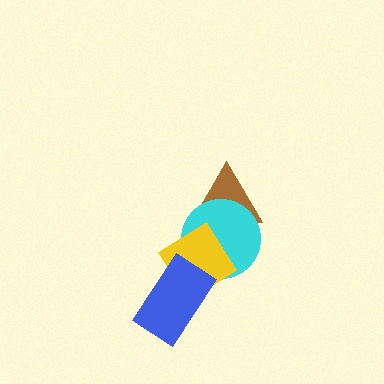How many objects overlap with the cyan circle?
2 objects overlap with the cyan circle.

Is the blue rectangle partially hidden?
No, no other shape covers it.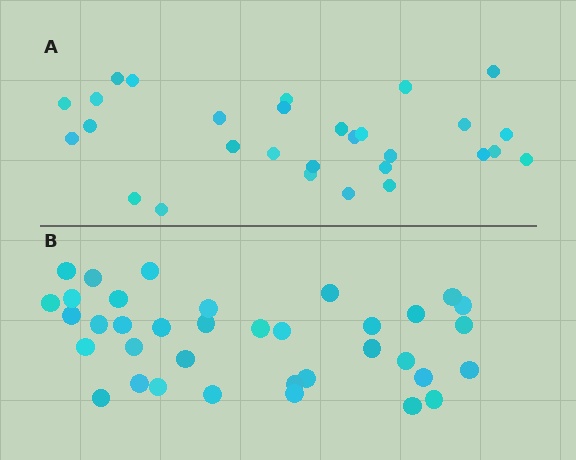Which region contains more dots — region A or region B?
Region B (the bottom region) has more dots.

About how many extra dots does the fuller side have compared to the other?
Region B has roughly 8 or so more dots than region A.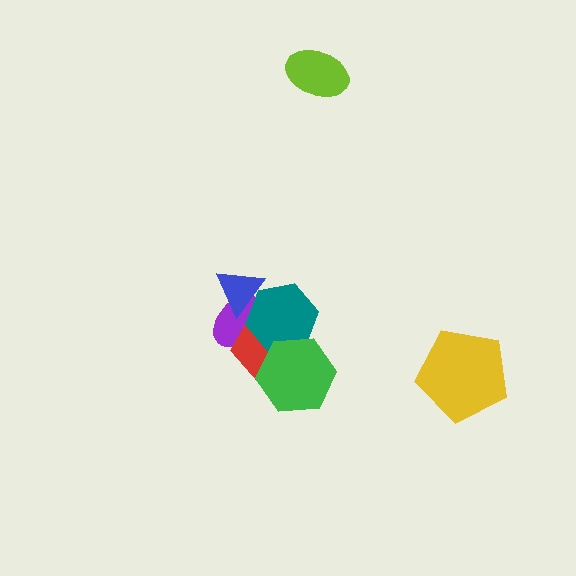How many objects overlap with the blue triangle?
2 objects overlap with the blue triangle.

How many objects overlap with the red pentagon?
3 objects overlap with the red pentagon.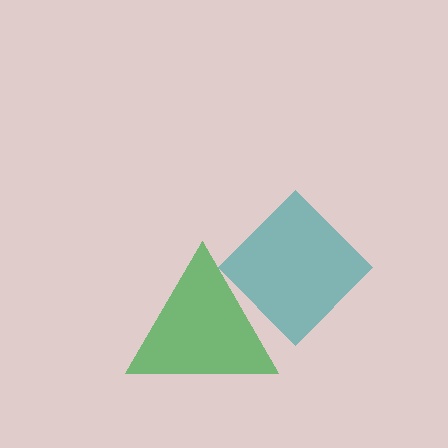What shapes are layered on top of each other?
The layered shapes are: a green triangle, a teal diamond.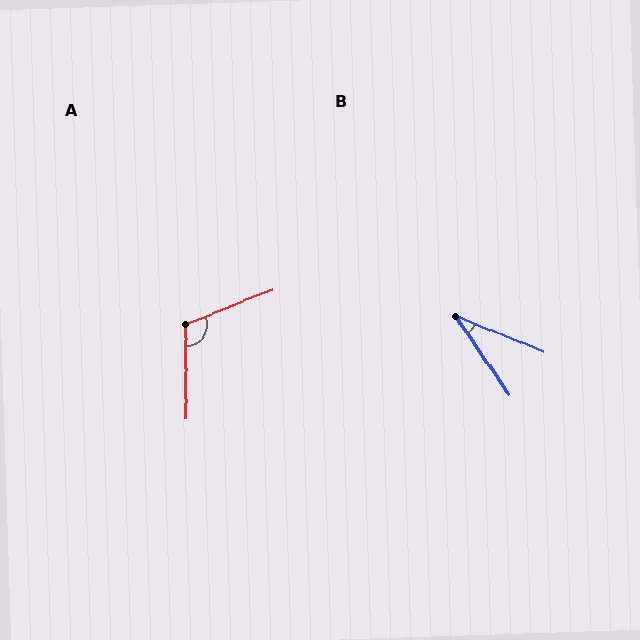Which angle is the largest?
A, at approximately 111 degrees.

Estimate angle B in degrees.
Approximately 34 degrees.